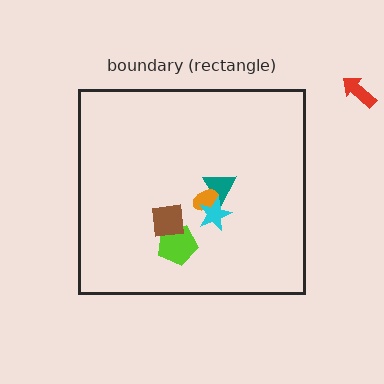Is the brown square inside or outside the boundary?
Inside.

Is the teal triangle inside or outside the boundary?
Inside.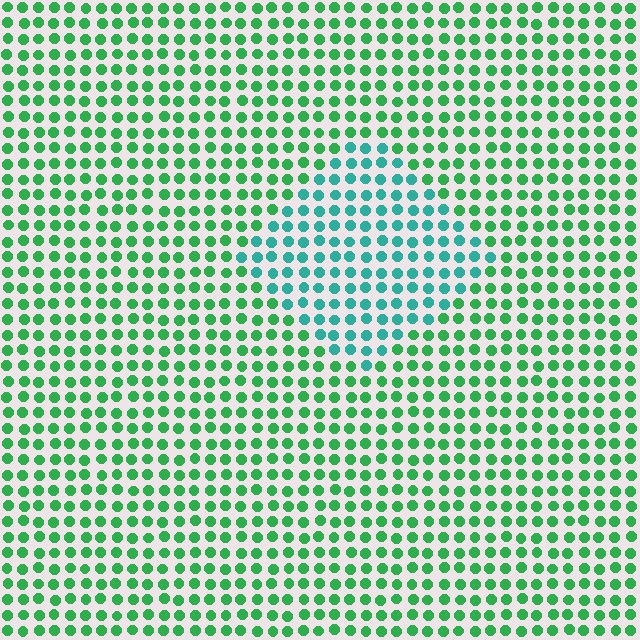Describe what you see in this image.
The image is filled with small green elements in a uniform arrangement. A diamond-shaped region is visible where the elements are tinted to a slightly different hue, forming a subtle color boundary.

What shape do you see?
I see a diamond.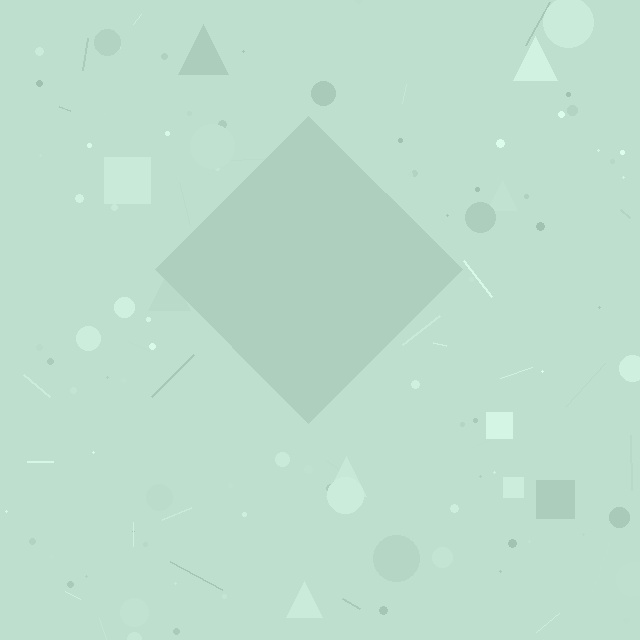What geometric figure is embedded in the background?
A diamond is embedded in the background.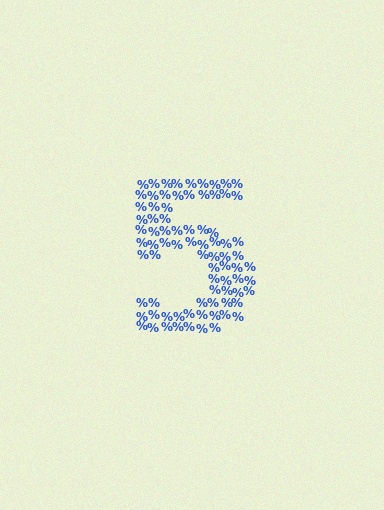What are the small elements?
The small elements are percent signs.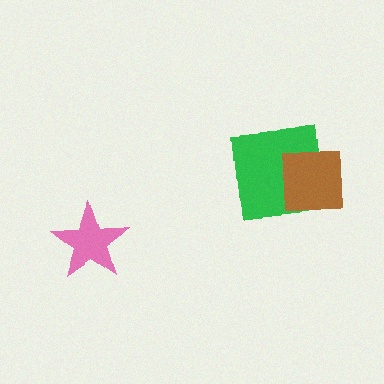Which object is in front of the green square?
The brown square is in front of the green square.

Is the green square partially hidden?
Yes, it is partially covered by another shape.